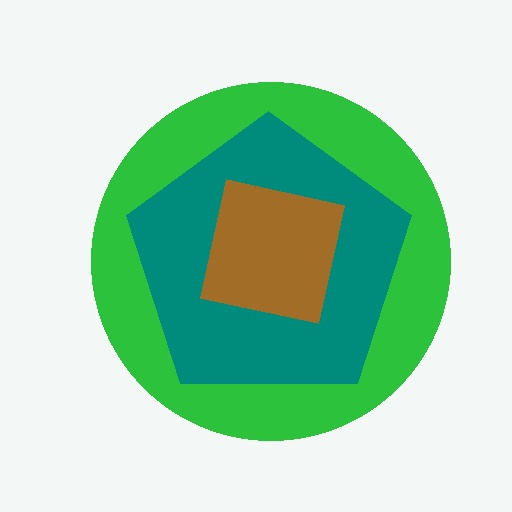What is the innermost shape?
The brown square.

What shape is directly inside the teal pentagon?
The brown square.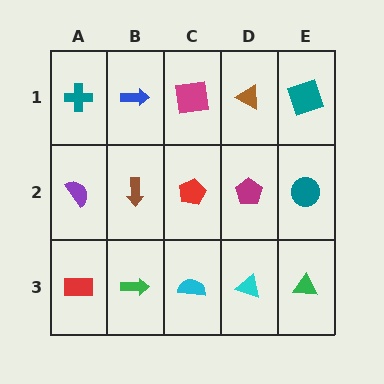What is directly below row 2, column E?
A green triangle.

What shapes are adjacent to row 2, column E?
A teal square (row 1, column E), a green triangle (row 3, column E), a magenta pentagon (row 2, column D).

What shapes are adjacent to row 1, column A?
A purple semicircle (row 2, column A), a blue arrow (row 1, column B).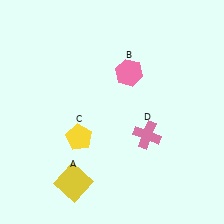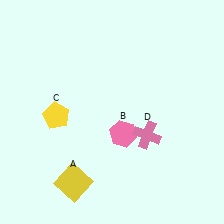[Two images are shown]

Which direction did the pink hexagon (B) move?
The pink hexagon (B) moved down.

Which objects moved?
The objects that moved are: the pink hexagon (B), the yellow pentagon (C).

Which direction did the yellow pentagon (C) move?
The yellow pentagon (C) moved left.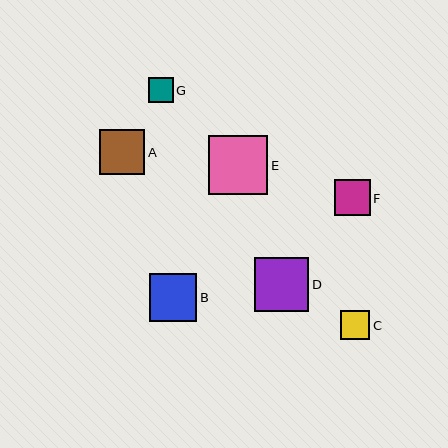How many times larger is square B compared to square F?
Square B is approximately 1.3 times the size of square F.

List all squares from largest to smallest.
From largest to smallest: E, D, B, A, F, C, G.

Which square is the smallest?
Square G is the smallest with a size of approximately 25 pixels.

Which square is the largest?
Square E is the largest with a size of approximately 59 pixels.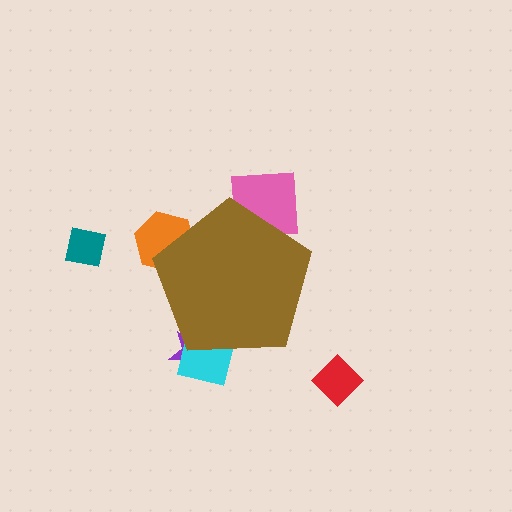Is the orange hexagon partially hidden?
Yes, the orange hexagon is partially hidden behind the brown pentagon.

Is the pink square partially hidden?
Yes, the pink square is partially hidden behind the brown pentagon.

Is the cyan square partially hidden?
Yes, the cyan square is partially hidden behind the brown pentagon.